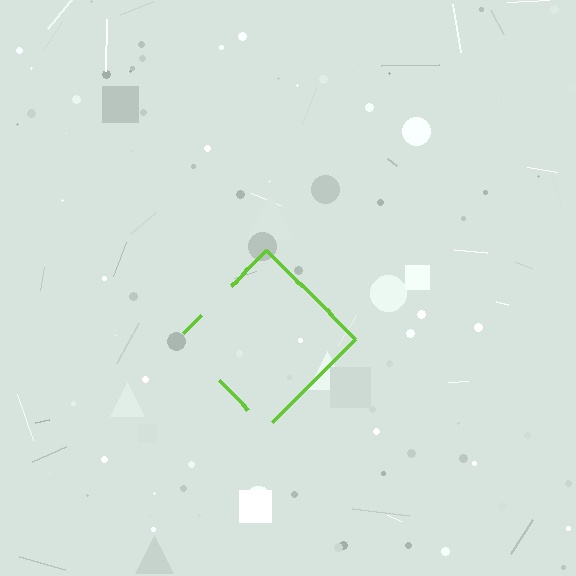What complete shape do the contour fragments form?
The contour fragments form a diamond.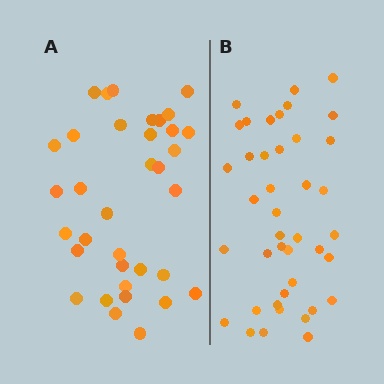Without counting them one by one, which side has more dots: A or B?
Region B (the right region) has more dots.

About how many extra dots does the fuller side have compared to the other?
Region B has about 6 more dots than region A.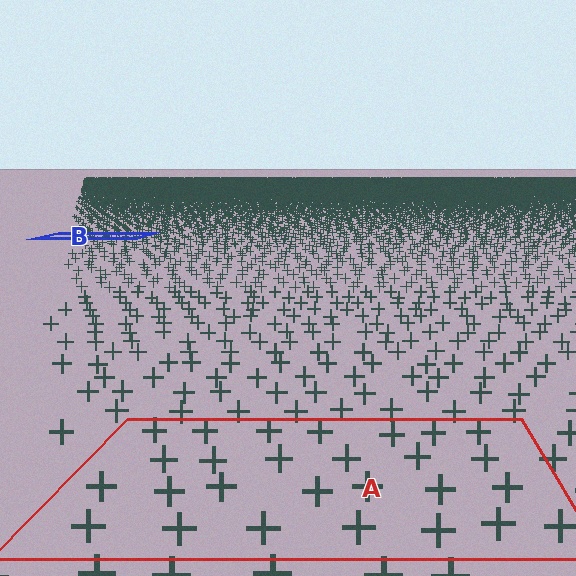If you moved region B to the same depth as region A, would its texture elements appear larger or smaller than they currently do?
They would appear larger. At a closer depth, the same texture elements are projected at a bigger on-screen size.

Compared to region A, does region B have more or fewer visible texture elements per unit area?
Region B has more texture elements per unit area — they are packed more densely because it is farther away.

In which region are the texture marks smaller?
The texture marks are smaller in region B, because it is farther away.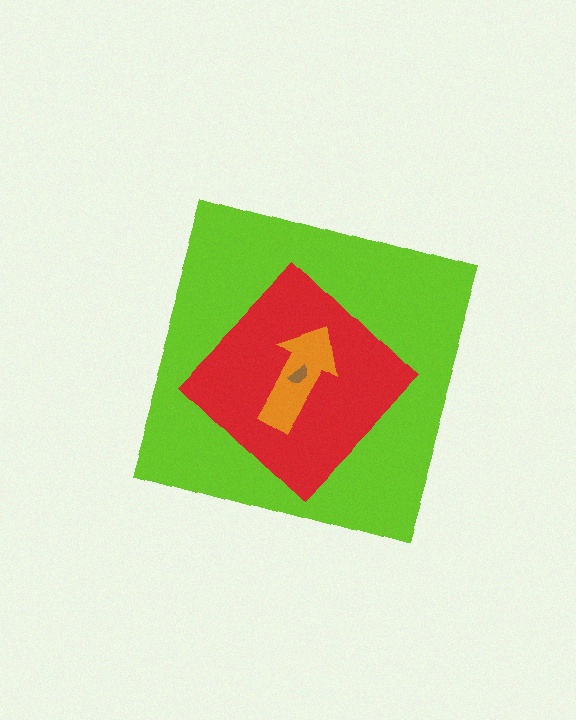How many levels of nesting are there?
4.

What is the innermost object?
The brown semicircle.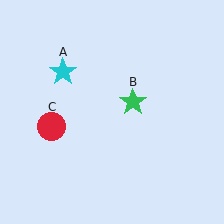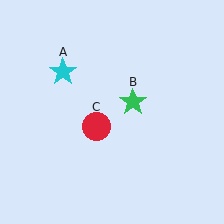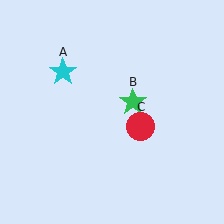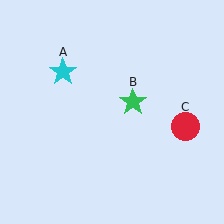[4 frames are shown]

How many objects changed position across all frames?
1 object changed position: red circle (object C).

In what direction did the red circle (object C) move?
The red circle (object C) moved right.